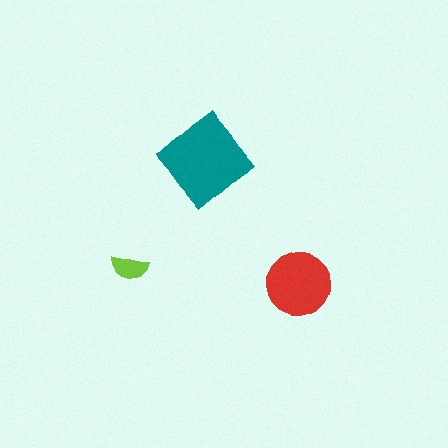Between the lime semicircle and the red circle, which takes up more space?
The red circle.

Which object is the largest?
The teal diamond.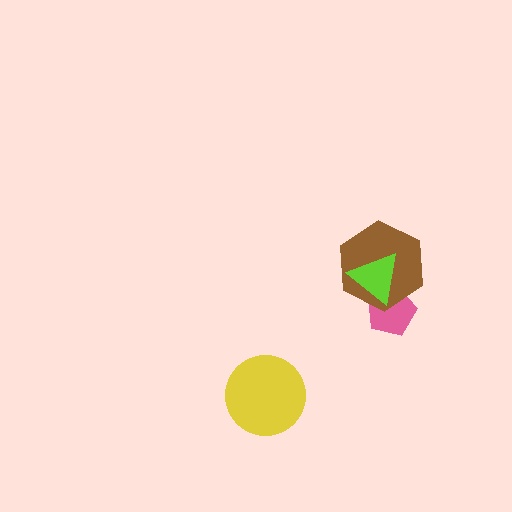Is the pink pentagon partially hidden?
Yes, it is partially covered by another shape.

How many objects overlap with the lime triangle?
2 objects overlap with the lime triangle.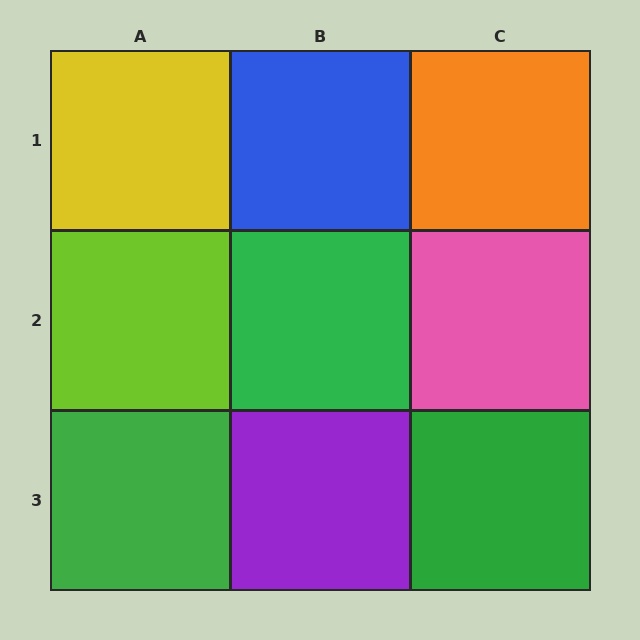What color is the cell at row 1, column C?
Orange.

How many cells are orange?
1 cell is orange.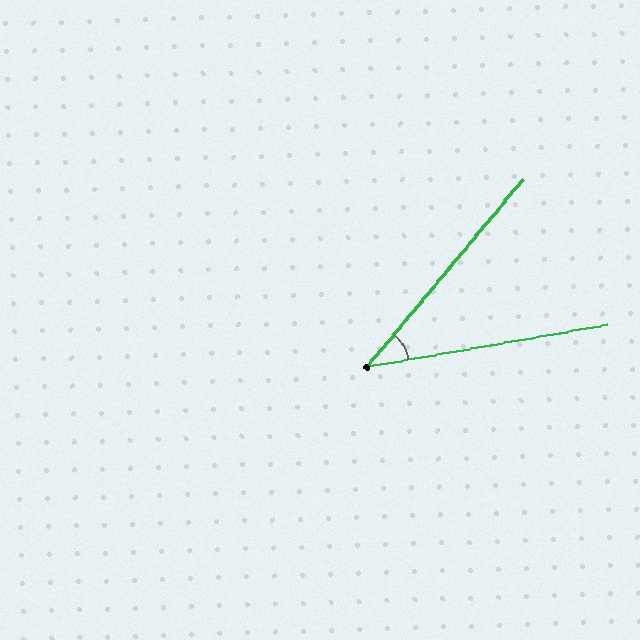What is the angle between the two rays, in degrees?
Approximately 40 degrees.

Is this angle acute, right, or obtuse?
It is acute.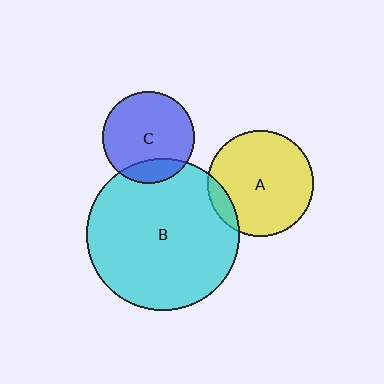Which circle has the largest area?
Circle B (cyan).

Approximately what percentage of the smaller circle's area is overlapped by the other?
Approximately 20%.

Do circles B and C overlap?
Yes.